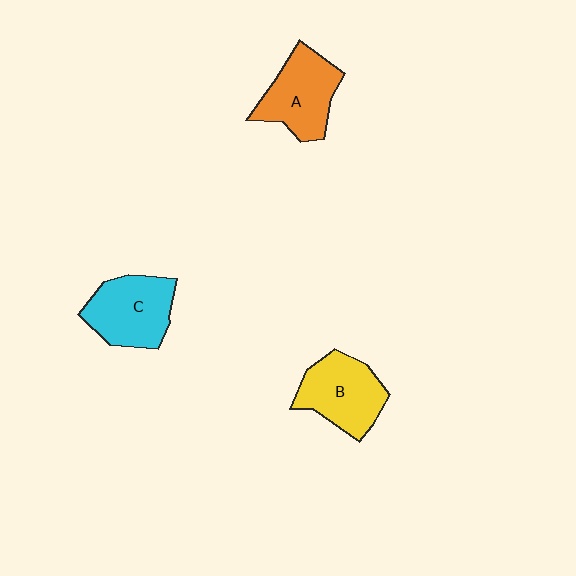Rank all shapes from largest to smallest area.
From largest to smallest: C (cyan), A (orange), B (yellow).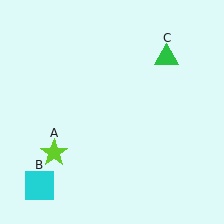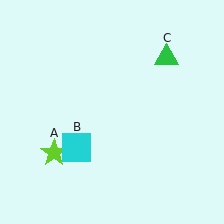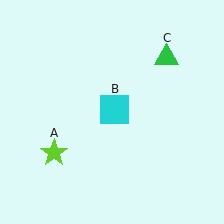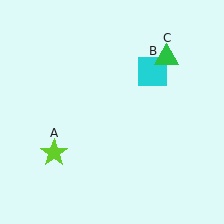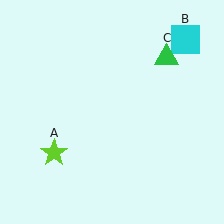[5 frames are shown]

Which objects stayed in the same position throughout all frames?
Lime star (object A) and green triangle (object C) remained stationary.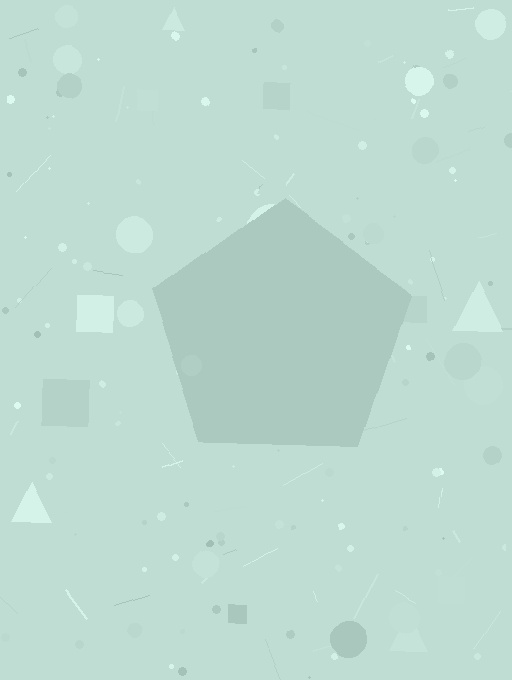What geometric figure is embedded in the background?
A pentagon is embedded in the background.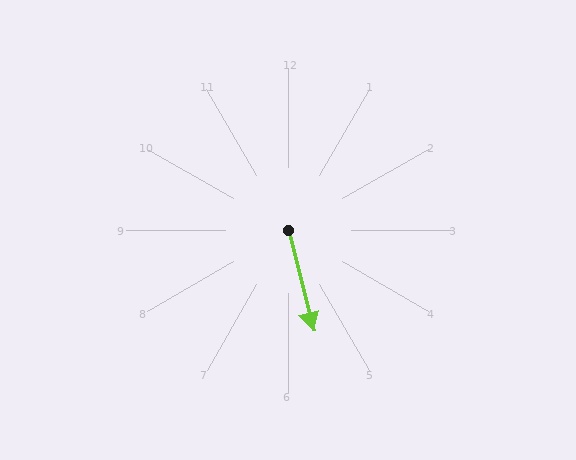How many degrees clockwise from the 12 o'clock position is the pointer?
Approximately 166 degrees.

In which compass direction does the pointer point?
South.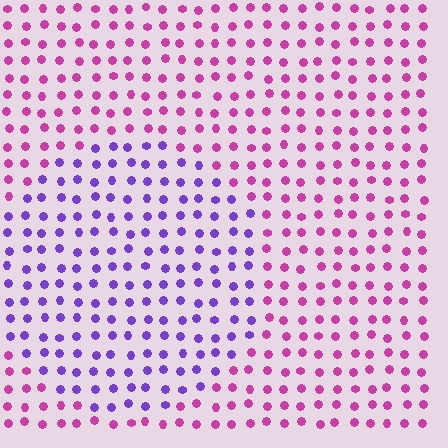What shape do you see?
I see a circle.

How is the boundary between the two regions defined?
The boundary is defined purely by a slight shift in hue (about 51 degrees). Spacing, size, and orientation are identical on both sides.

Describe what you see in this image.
The image is filled with small magenta elements in a uniform arrangement. A circle-shaped region is visible where the elements are tinted to a slightly different hue, forming a subtle color boundary.